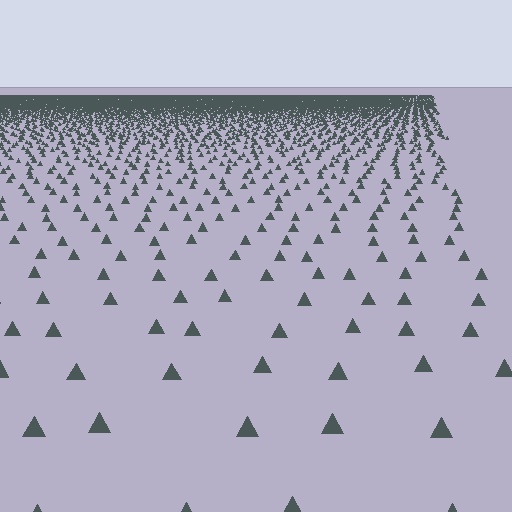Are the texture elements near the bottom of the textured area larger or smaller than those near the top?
Larger. Near the bottom, elements are closer to the viewer and appear at a bigger on-screen size.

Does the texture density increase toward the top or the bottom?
Density increases toward the top.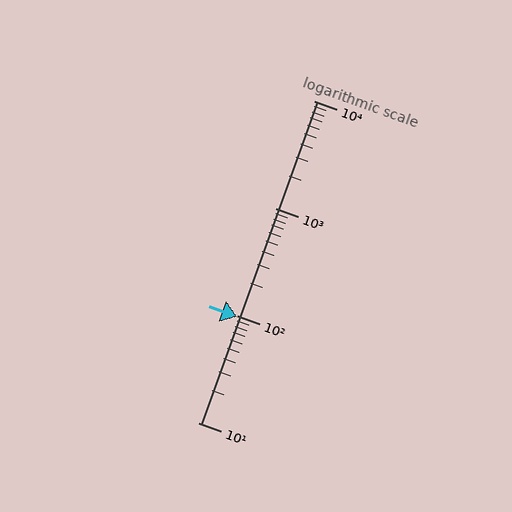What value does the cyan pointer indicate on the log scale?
The pointer indicates approximately 98.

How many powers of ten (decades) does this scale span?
The scale spans 3 decades, from 10 to 10000.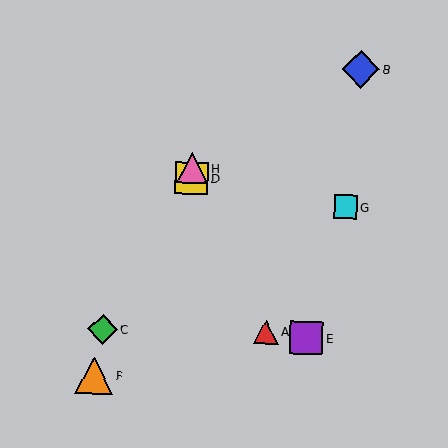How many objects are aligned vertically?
2 objects (D, H) are aligned vertically.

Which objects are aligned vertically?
Objects D, H are aligned vertically.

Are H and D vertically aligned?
Yes, both are at x≈192.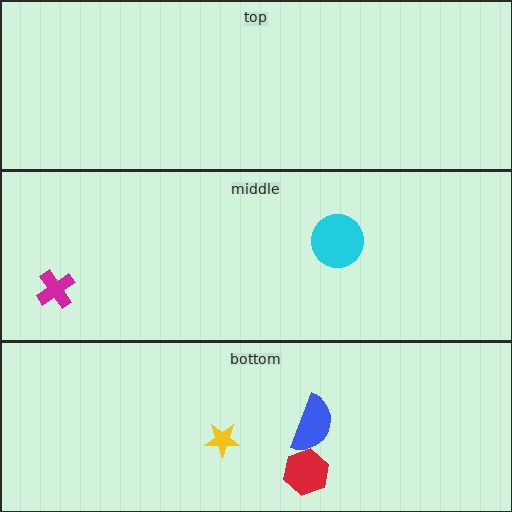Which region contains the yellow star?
The bottom region.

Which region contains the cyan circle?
The middle region.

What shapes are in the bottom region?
The yellow star, the red hexagon, the blue semicircle.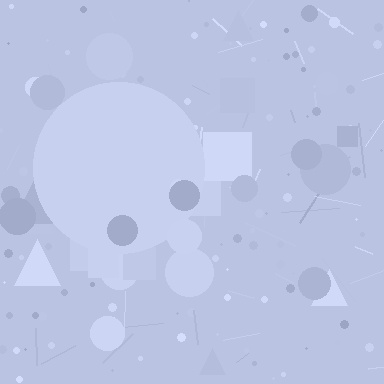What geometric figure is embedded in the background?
A circle is embedded in the background.